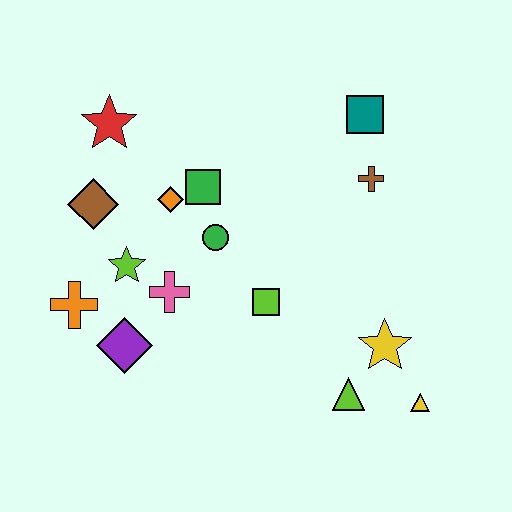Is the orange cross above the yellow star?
Yes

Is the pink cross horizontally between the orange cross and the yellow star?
Yes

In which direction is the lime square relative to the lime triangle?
The lime square is above the lime triangle.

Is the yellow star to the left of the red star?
No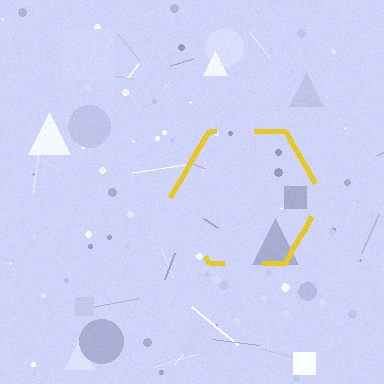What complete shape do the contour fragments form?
The contour fragments form a hexagon.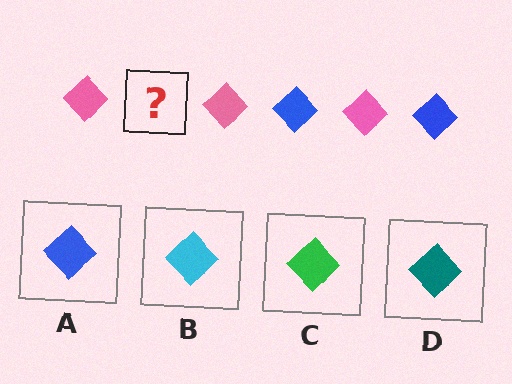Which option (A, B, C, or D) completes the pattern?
A.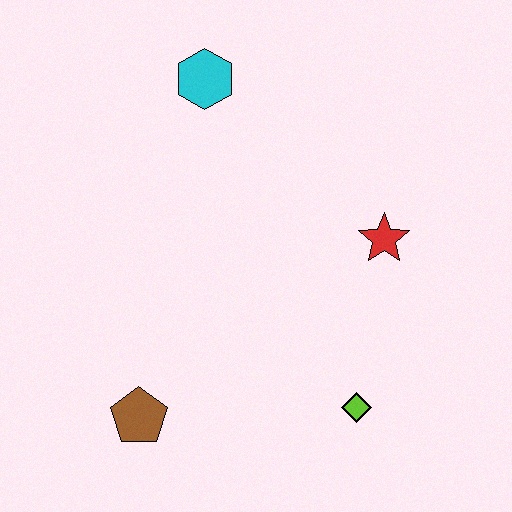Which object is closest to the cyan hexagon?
The red star is closest to the cyan hexagon.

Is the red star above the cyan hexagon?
No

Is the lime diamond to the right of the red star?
No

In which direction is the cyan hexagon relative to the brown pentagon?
The cyan hexagon is above the brown pentagon.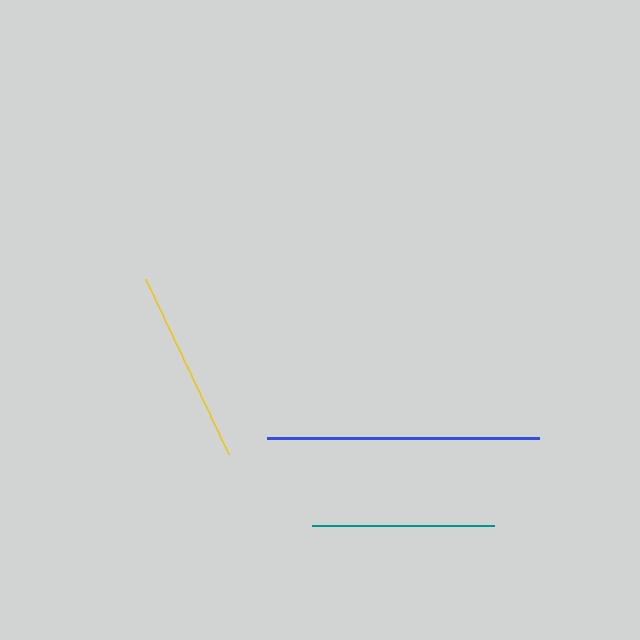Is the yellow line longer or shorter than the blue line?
The blue line is longer than the yellow line.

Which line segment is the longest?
The blue line is the longest at approximately 272 pixels.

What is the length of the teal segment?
The teal segment is approximately 182 pixels long.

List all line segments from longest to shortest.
From longest to shortest: blue, yellow, teal.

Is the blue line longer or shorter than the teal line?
The blue line is longer than the teal line.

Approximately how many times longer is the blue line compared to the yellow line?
The blue line is approximately 1.4 times the length of the yellow line.